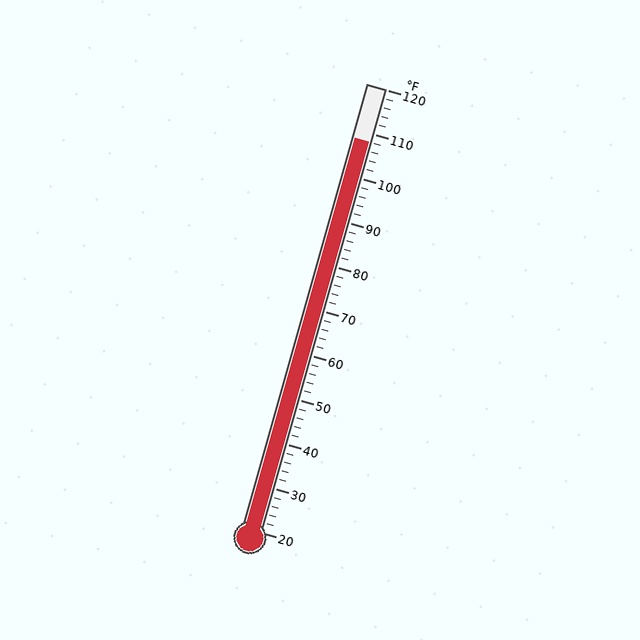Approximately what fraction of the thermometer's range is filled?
The thermometer is filled to approximately 90% of its range.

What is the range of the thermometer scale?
The thermometer scale ranges from 20°F to 120°F.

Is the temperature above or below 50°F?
The temperature is above 50°F.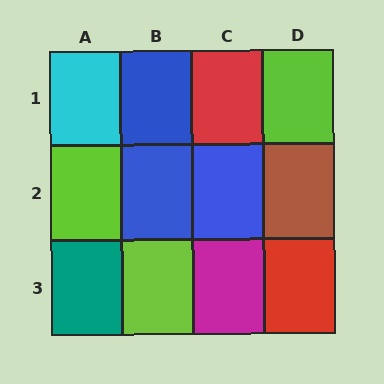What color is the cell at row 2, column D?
Brown.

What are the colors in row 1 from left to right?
Cyan, blue, red, lime.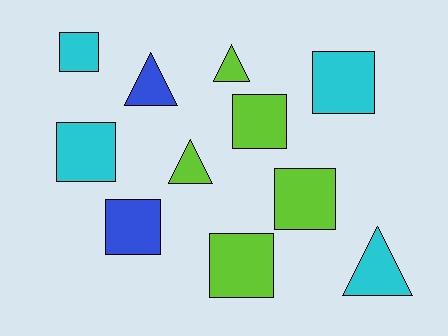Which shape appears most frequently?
Square, with 7 objects.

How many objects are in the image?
There are 11 objects.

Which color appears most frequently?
Lime, with 5 objects.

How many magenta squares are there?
There are no magenta squares.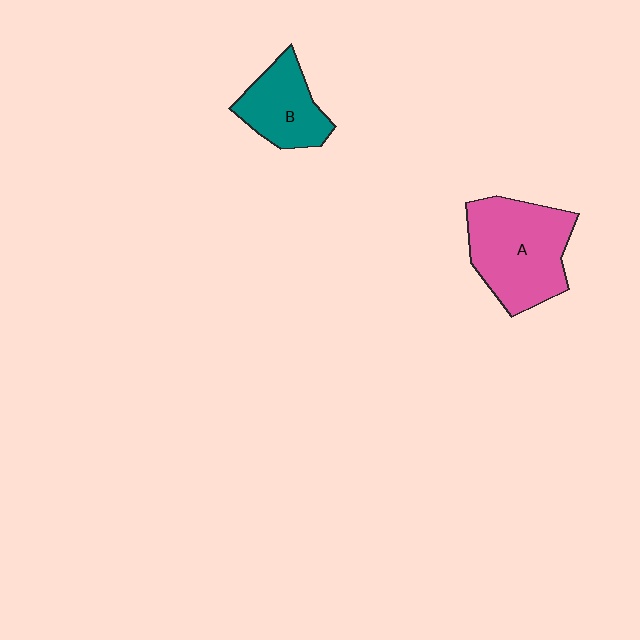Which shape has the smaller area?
Shape B (teal).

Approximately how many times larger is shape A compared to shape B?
Approximately 1.6 times.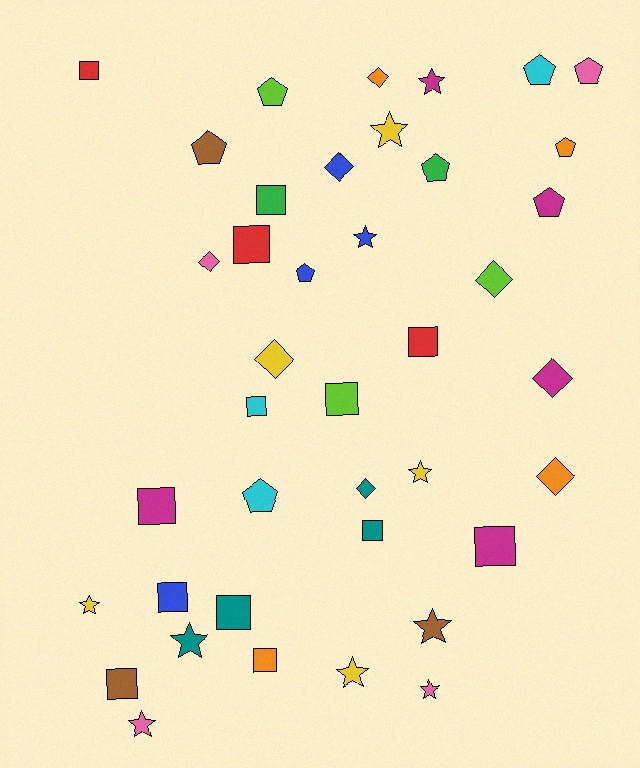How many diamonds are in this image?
There are 8 diamonds.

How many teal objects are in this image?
There are 4 teal objects.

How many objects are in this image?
There are 40 objects.